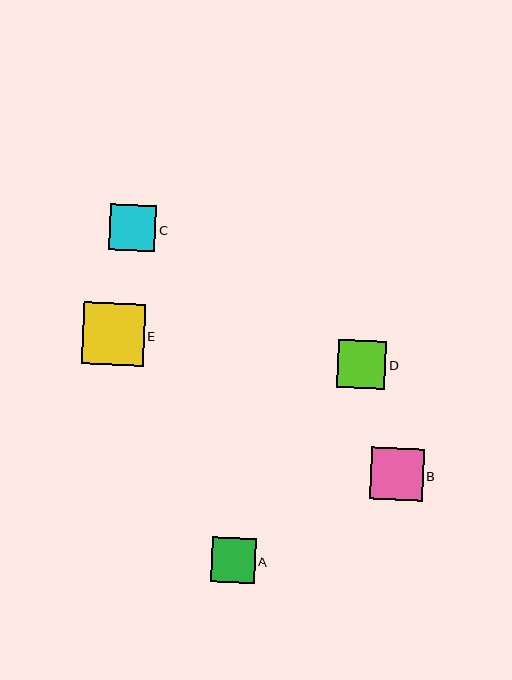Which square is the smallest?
Square A is the smallest with a size of approximately 44 pixels.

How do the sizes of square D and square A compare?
Square D and square A are approximately the same size.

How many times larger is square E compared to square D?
Square E is approximately 1.3 times the size of square D.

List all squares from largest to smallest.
From largest to smallest: E, B, D, C, A.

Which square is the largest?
Square E is the largest with a size of approximately 62 pixels.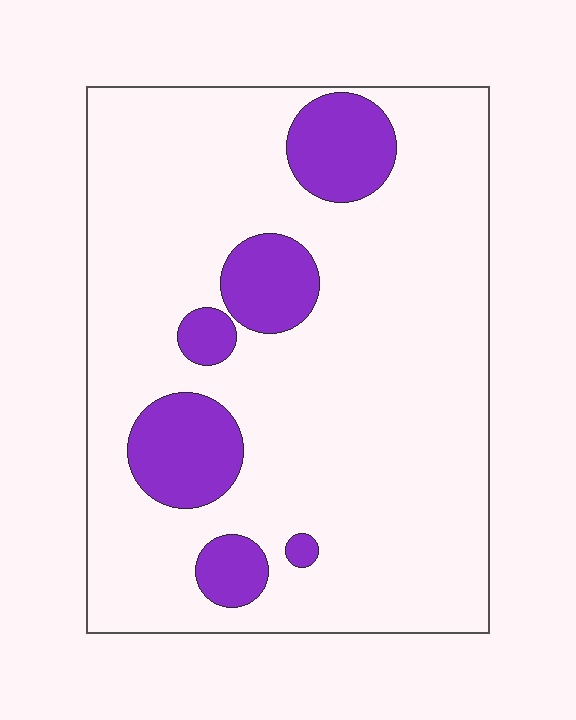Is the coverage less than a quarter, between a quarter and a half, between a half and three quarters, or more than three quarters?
Less than a quarter.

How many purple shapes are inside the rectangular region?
6.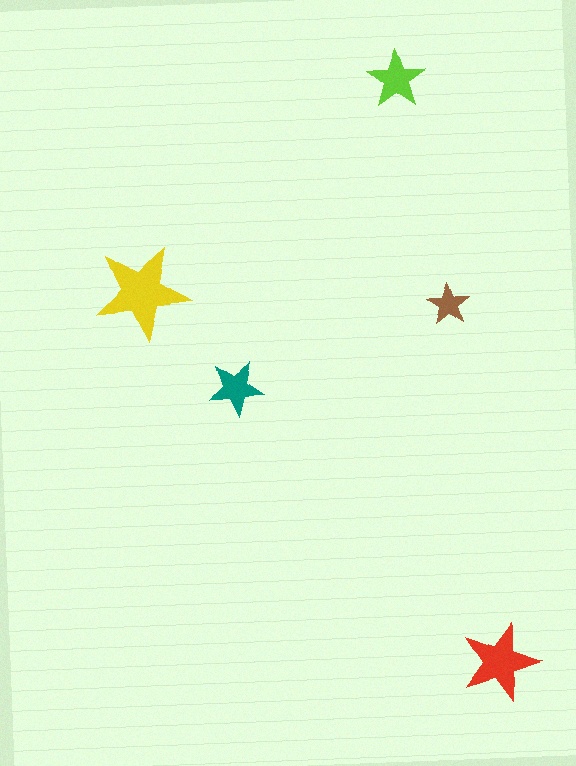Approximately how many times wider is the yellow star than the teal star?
About 1.5 times wider.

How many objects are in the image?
There are 5 objects in the image.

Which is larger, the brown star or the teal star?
The teal one.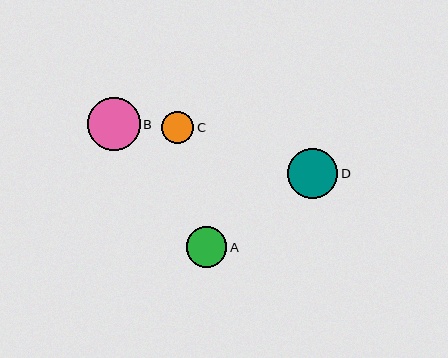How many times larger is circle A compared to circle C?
Circle A is approximately 1.3 times the size of circle C.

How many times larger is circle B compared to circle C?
Circle B is approximately 1.6 times the size of circle C.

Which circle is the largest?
Circle B is the largest with a size of approximately 53 pixels.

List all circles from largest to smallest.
From largest to smallest: B, D, A, C.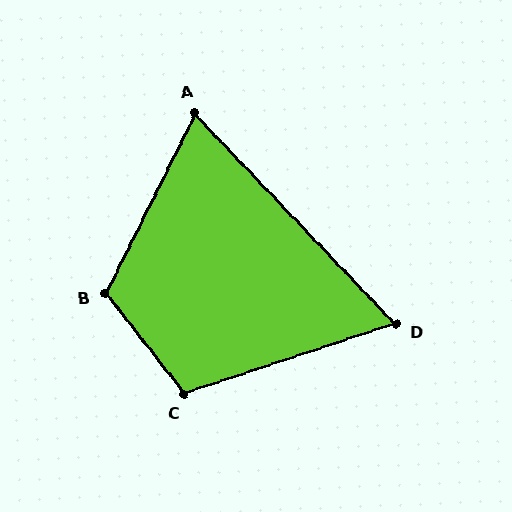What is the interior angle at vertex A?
Approximately 70 degrees (acute).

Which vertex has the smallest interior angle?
D, at approximately 65 degrees.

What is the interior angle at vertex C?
Approximately 110 degrees (obtuse).